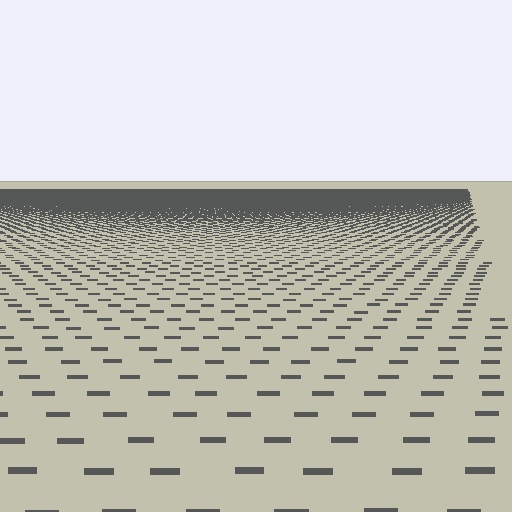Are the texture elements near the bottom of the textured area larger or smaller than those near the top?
Larger. Near the bottom, elements are closer to the viewer and appear at a bigger on-screen size.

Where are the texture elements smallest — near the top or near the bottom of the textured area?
Near the top.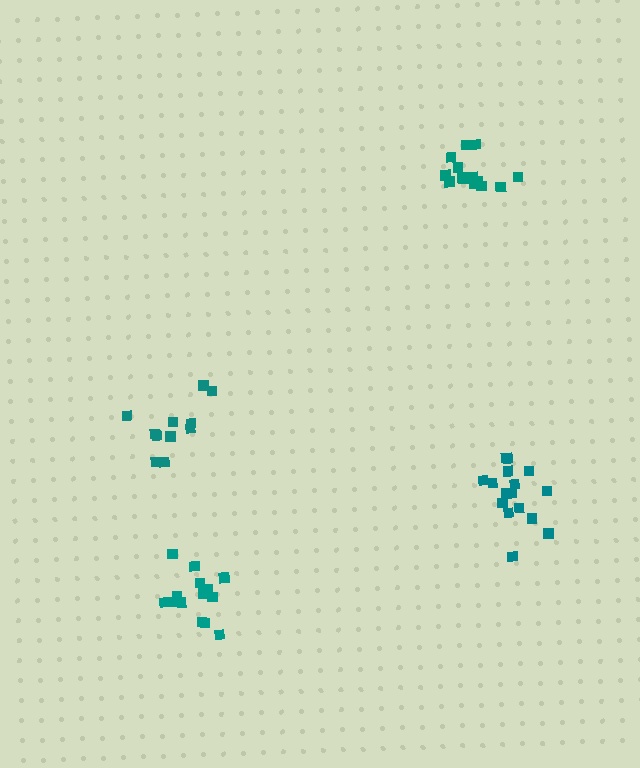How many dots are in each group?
Group 1: 14 dots, Group 2: 16 dots, Group 3: 11 dots, Group 4: 14 dots (55 total).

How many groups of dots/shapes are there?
There are 4 groups.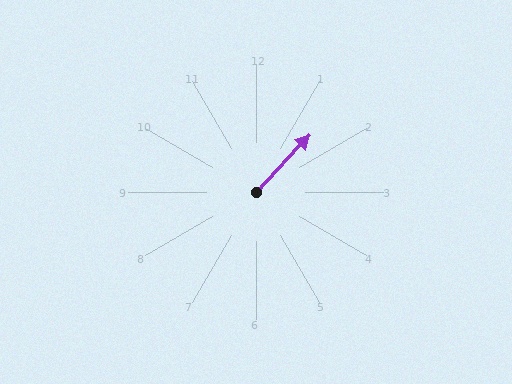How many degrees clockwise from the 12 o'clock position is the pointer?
Approximately 43 degrees.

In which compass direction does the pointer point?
Northeast.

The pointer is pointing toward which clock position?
Roughly 1 o'clock.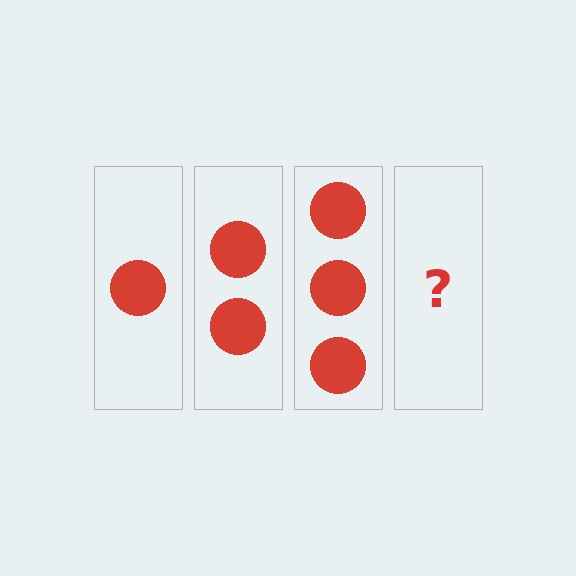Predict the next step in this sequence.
The next step is 4 circles.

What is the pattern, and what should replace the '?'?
The pattern is that each step adds one more circle. The '?' should be 4 circles.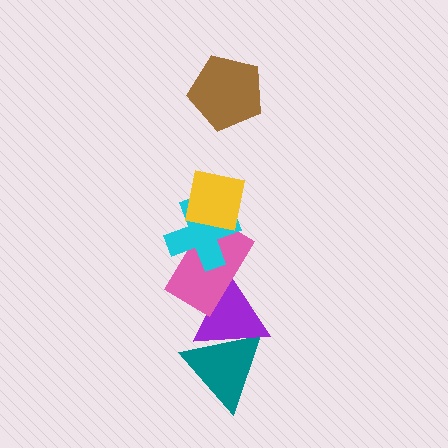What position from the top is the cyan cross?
The cyan cross is 3rd from the top.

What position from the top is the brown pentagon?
The brown pentagon is 1st from the top.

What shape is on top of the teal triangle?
The purple triangle is on top of the teal triangle.